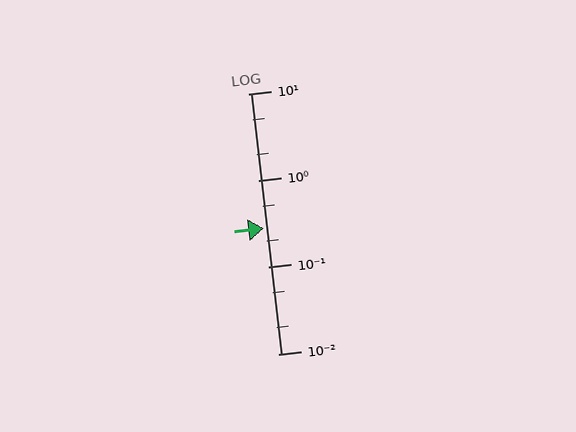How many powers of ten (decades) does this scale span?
The scale spans 3 decades, from 0.01 to 10.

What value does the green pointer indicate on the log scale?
The pointer indicates approximately 0.28.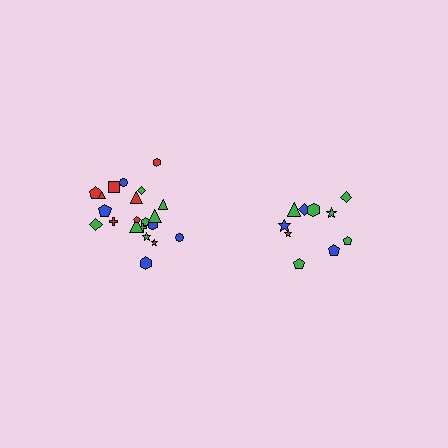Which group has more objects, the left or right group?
The left group.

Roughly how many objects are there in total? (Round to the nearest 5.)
Roughly 30 objects in total.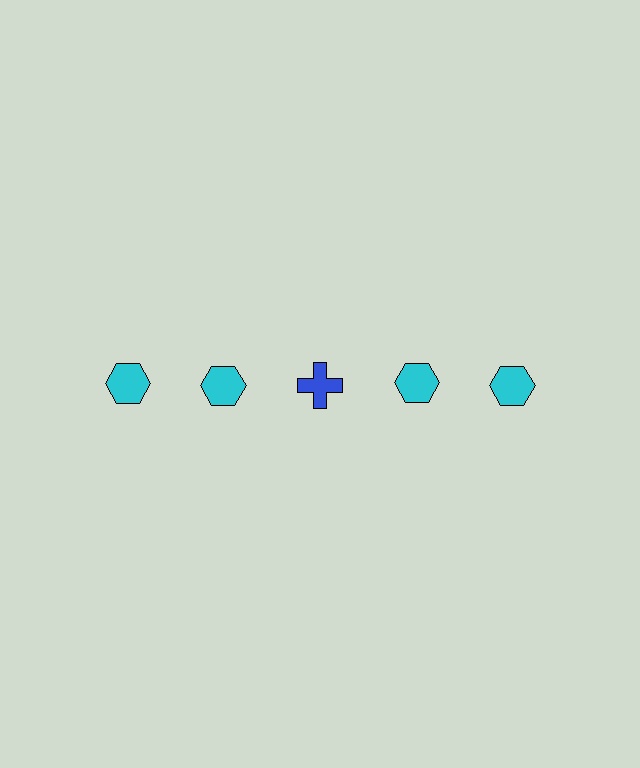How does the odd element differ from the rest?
It differs in both color (blue instead of cyan) and shape (cross instead of hexagon).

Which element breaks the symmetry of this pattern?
The blue cross in the top row, center column breaks the symmetry. All other shapes are cyan hexagons.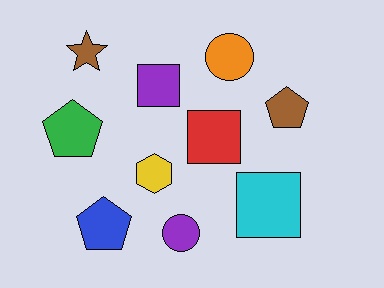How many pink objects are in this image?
There are no pink objects.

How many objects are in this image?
There are 10 objects.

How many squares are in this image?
There are 3 squares.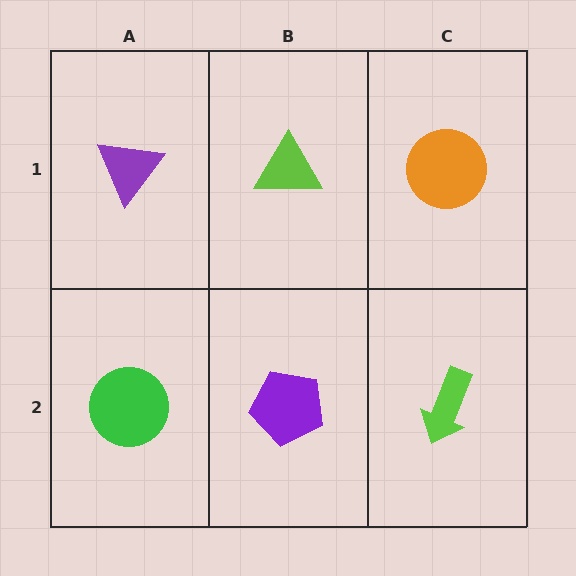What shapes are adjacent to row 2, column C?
An orange circle (row 1, column C), a purple pentagon (row 2, column B).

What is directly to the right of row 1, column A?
A lime triangle.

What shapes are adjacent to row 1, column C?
A lime arrow (row 2, column C), a lime triangle (row 1, column B).